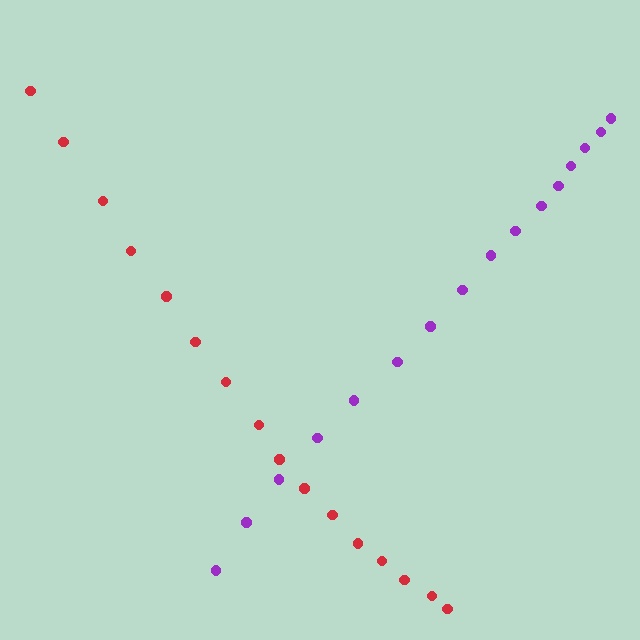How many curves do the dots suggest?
There are 2 distinct paths.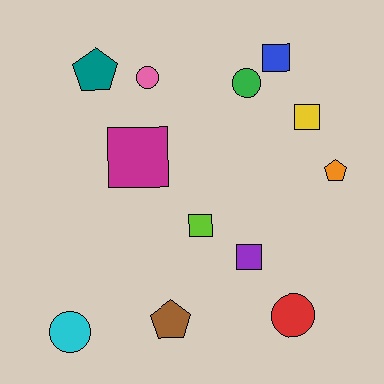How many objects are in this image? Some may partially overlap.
There are 12 objects.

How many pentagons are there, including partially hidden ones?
There are 3 pentagons.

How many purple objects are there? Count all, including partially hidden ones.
There is 1 purple object.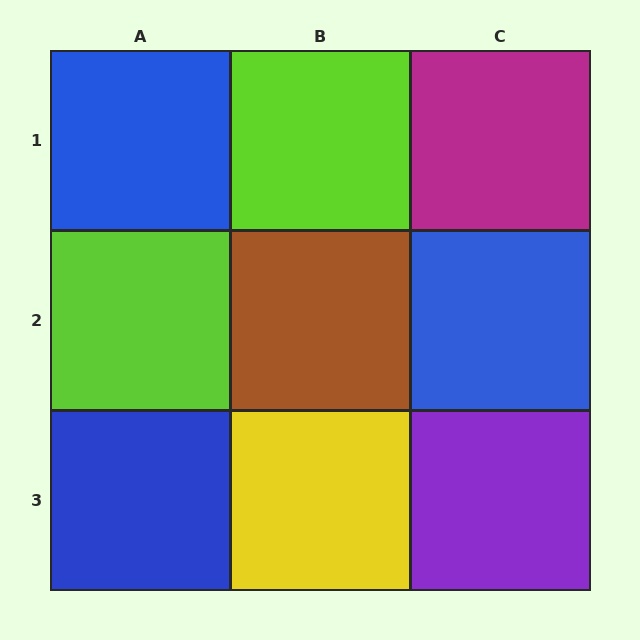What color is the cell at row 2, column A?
Lime.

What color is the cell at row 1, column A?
Blue.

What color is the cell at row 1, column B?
Lime.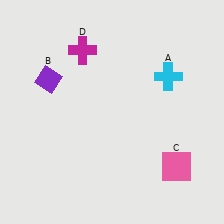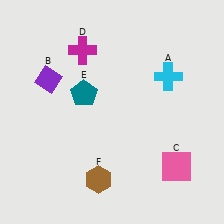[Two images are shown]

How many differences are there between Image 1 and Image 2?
There are 2 differences between the two images.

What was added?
A teal pentagon (E), a brown hexagon (F) were added in Image 2.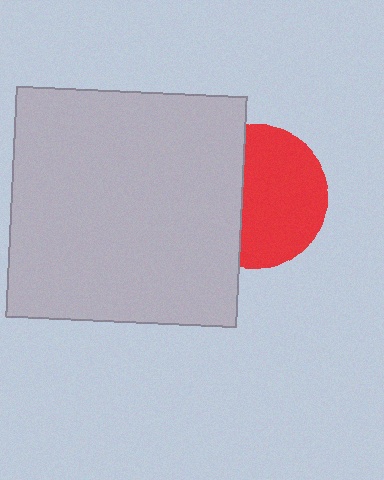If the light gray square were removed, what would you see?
You would see the complete red circle.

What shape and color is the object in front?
The object in front is a light gray square.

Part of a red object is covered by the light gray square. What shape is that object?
It is a circle.